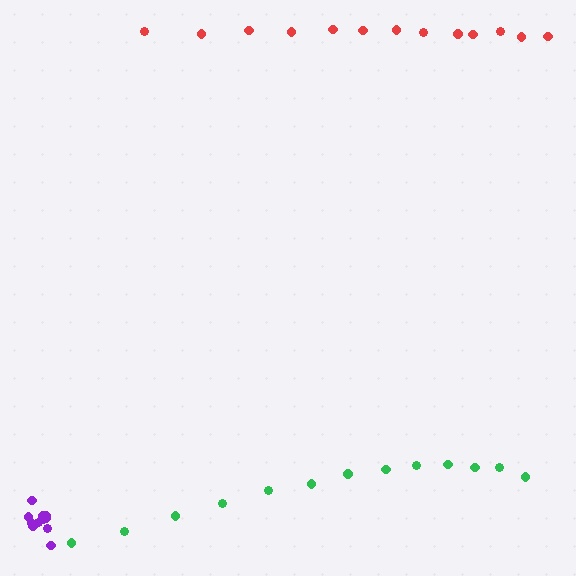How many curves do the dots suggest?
There are 3 distinct paths.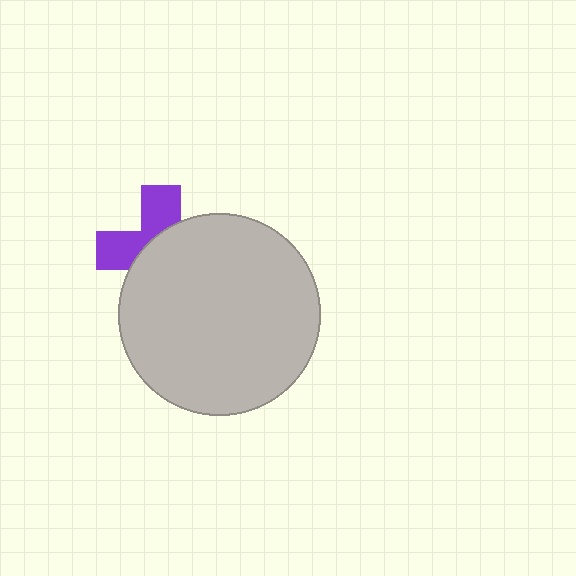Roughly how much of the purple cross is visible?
A small part of it is visible (roughly 40%).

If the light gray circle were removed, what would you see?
You would see the complete purple cross.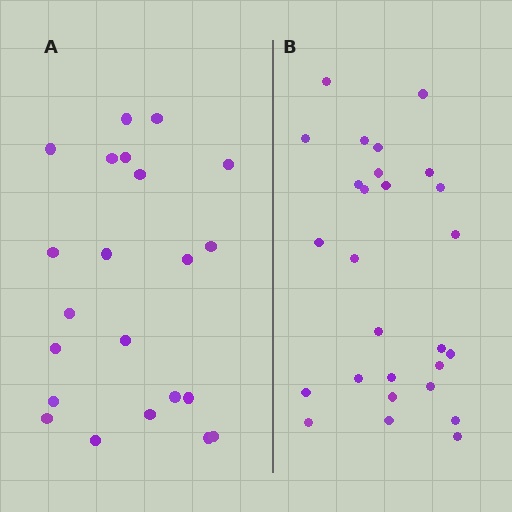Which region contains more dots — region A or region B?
Region B (the right region) has more dots.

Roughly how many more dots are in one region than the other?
Region B has about 5 more dots than region A.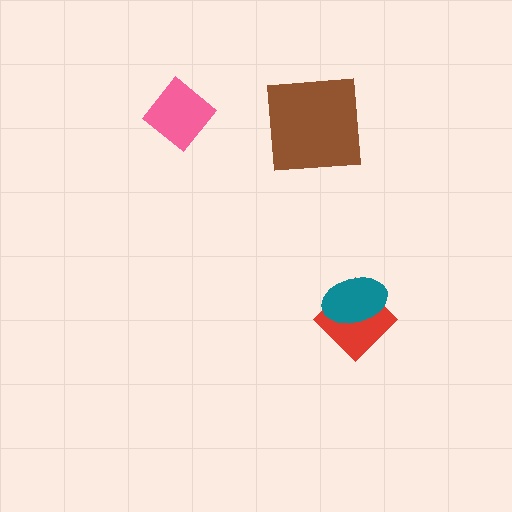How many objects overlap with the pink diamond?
0 objects overlap with the pink diamond.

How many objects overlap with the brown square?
0 objects overlap with the brown square.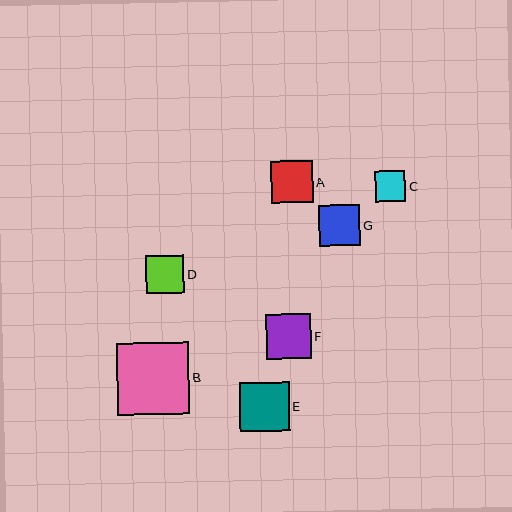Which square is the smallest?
Square C is the smallest with a size of approximately 31 pixels.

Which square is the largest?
Square B is the largest with a size of approximately 72 pixels.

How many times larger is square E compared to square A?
Square E is approximately 1.2 times the size of square A.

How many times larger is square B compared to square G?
Square B is approximately 1.8 times the size of square G.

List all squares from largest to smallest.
From largest to smallest: B, E, F, A, G, D, C.